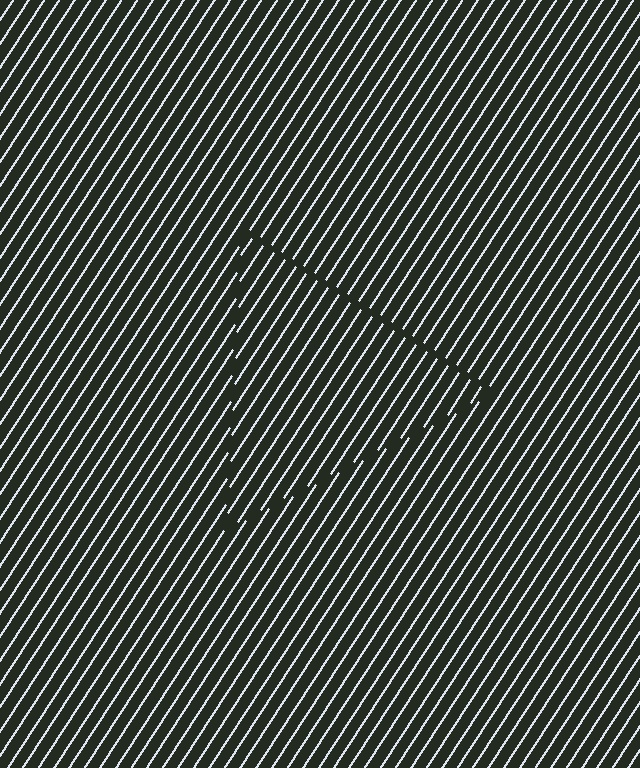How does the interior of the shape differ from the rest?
The interior of the shape contains the same grating, shifted by half a period — the contour is defined by the phase discontinuity where line-ends from the inner and outer gratings abut.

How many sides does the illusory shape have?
3 sides — the line-ends trace a triangle.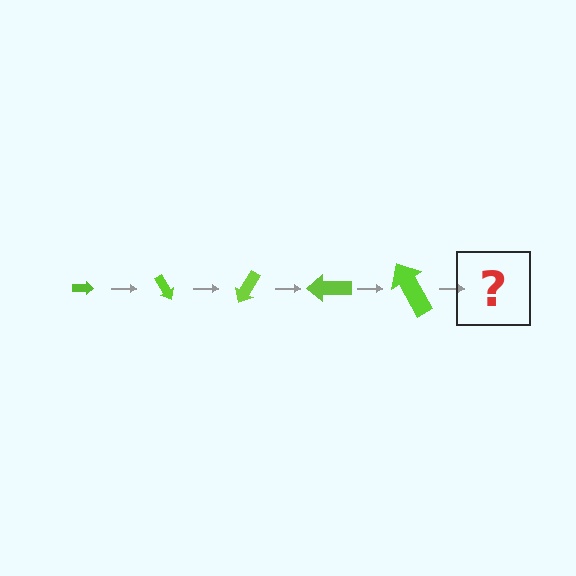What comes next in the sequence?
The next element should be an arrow, larger than the previous one and rotated 300 degrees from the start.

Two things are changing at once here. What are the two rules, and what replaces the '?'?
The two rules are that the arrow grows larger each step and it rotates 60 degrees each step. The '?' should be an arrow, larger than the previous one and rotated 300 degrees from the start.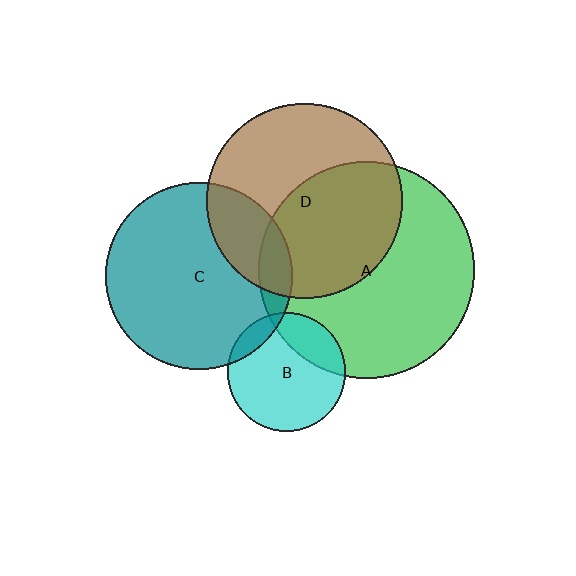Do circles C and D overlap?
Yes.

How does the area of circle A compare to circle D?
Approximately 1.2 times.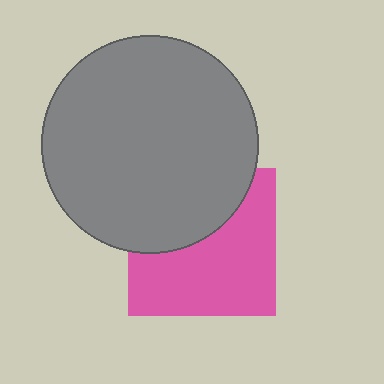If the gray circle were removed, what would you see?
You would see the complete pink square.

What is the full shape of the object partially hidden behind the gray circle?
The partially hidden object is a pink square.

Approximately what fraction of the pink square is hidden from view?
Roughly 40% of the pink square is hidden behind the gray circle.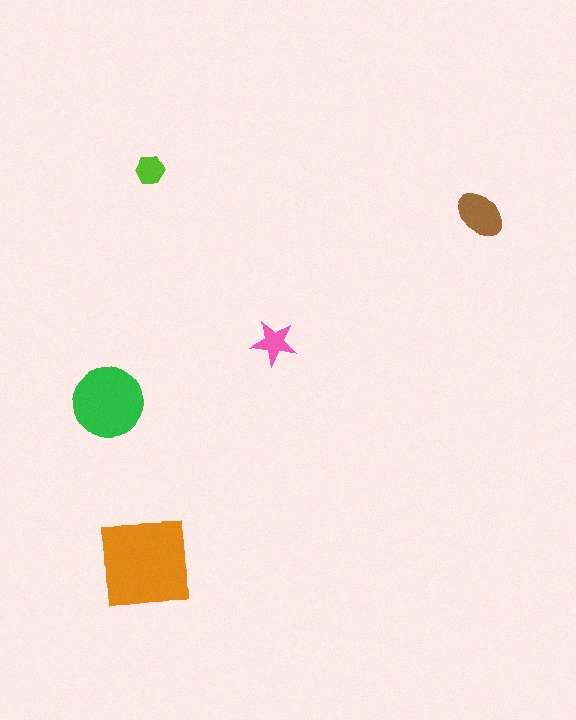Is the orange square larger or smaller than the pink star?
Larger.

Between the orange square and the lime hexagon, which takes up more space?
The orange square.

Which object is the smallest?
The lime hexagon.